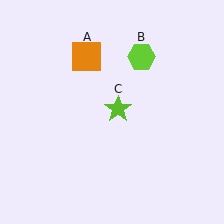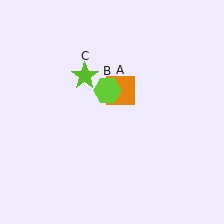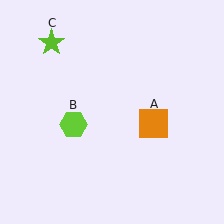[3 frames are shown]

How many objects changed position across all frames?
3 objects changed position: orange square (object A), lime hexagon (object B), lime star (object C).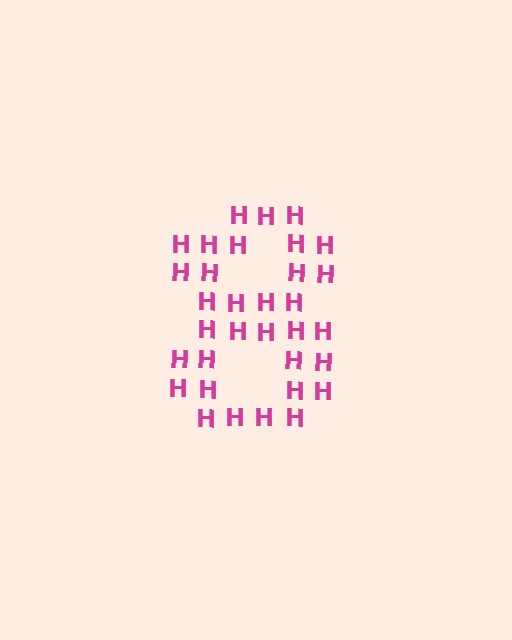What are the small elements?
The small elements are letter H's.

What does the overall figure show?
The overall figure shows the digit 8.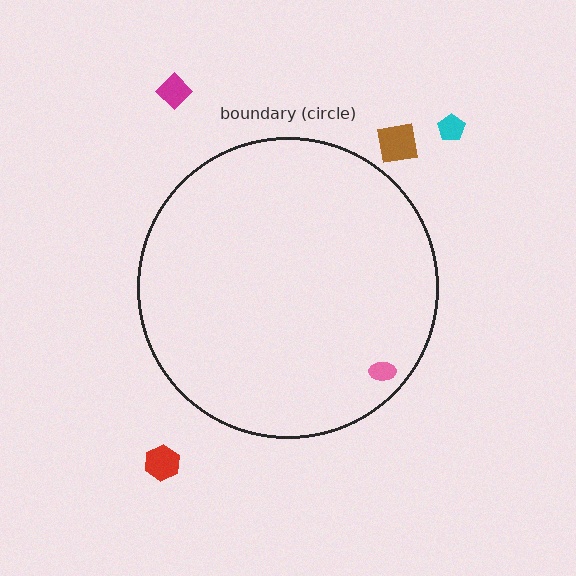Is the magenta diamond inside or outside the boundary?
Outside.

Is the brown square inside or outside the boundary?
Outside.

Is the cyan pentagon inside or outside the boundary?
Outside.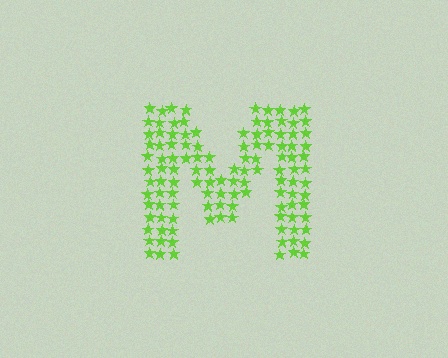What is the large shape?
The large shape is the letter M.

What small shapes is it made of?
It is made of small stars.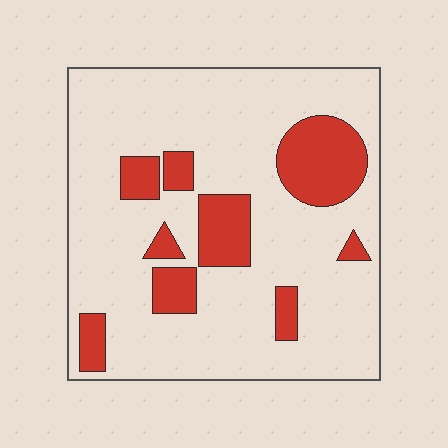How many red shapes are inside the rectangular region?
9.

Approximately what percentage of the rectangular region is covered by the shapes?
Approximately 20%.